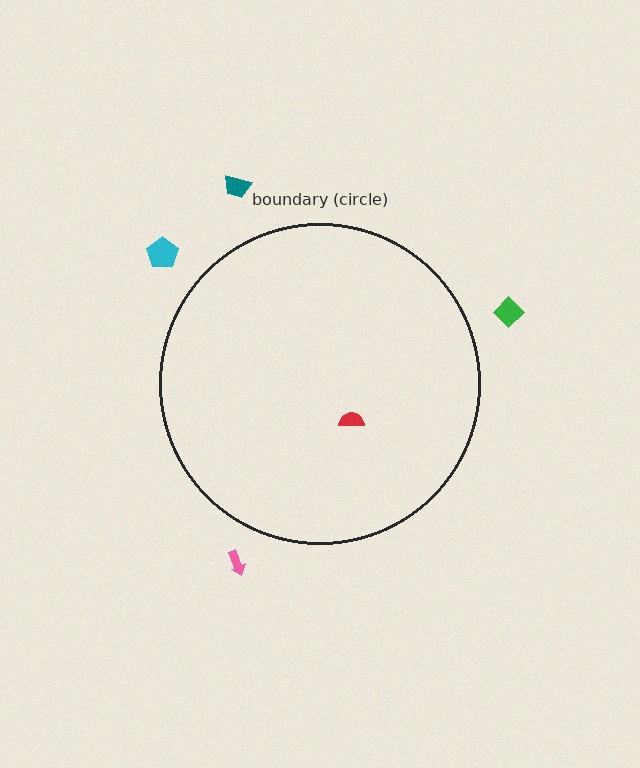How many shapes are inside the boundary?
1 inside, 4 outside.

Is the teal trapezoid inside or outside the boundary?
Outside.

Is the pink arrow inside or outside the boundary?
Outside.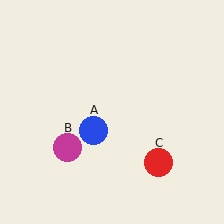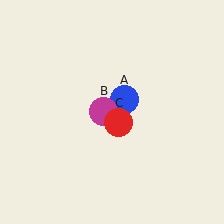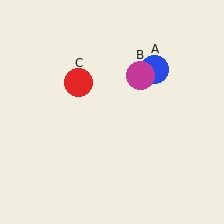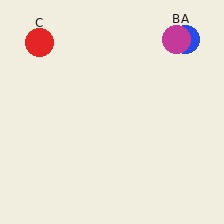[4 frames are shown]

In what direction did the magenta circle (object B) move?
The magenta circle (object B) moved up and to the right.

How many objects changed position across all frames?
3 objects changed position: blue circle (object A), magenta circle (object B), red circle (object C).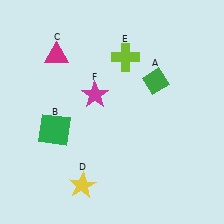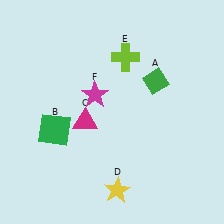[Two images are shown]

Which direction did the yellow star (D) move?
The yellow star (D) moved right.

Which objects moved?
The objects that moved are: the magenta triangle (C), the yellow star (D).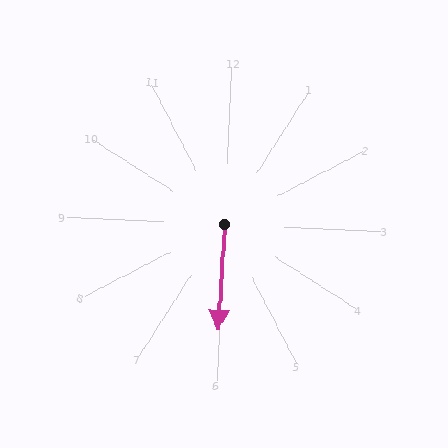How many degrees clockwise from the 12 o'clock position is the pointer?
Approximately 181 degrees.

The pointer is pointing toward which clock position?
Roughly 6 o'clock.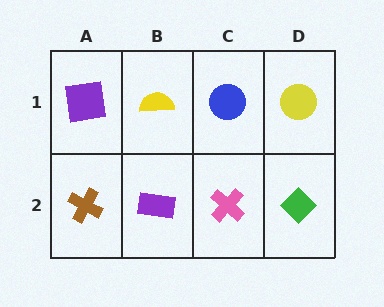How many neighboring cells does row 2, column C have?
3.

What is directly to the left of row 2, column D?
A pink cross.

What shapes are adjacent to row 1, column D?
A green diamond (row 2, column D), a blue circle (row 1, column C).